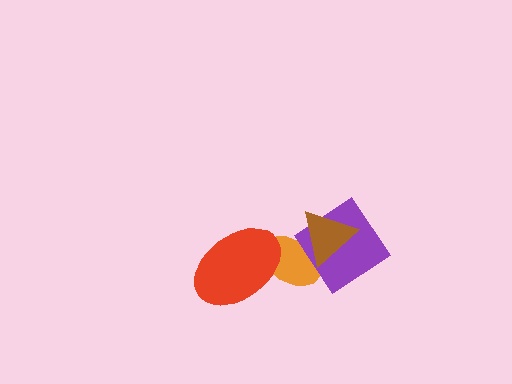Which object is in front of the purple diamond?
The brown triangle is in front of the purple diamond.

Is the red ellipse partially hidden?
No, no other shape covers it.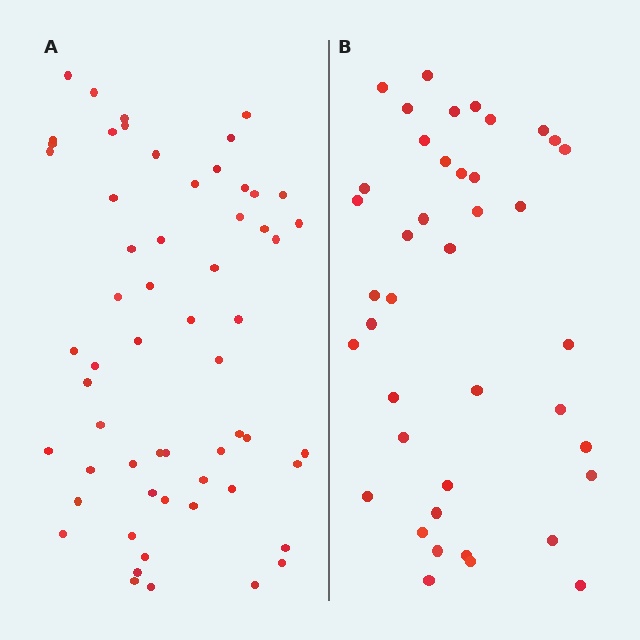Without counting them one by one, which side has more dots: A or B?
Region A (the left region) has more dots.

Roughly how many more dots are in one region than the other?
Region A has approximately 20 more dots than region B.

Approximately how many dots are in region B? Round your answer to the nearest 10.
About 40 dots. (The exact count is 41, which rounds to 40.)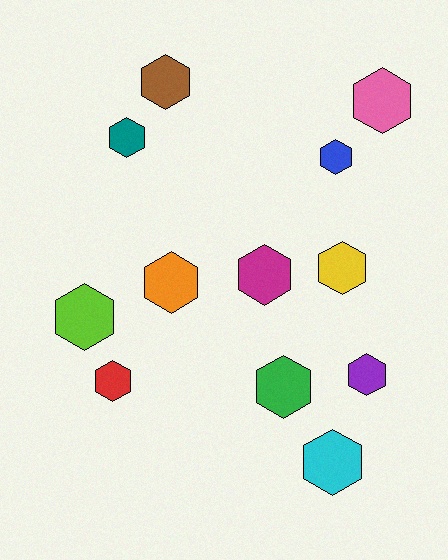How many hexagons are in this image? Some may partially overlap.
There are 12 hexagons.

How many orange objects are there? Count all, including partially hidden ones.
There is 1 orange object.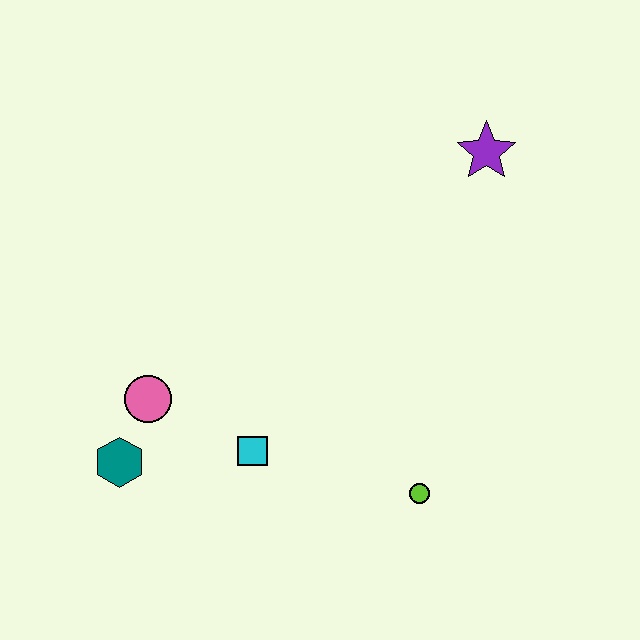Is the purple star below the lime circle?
No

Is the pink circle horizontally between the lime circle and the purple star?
No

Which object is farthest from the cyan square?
The purple star is farthest from the cyan square.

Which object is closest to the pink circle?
The teal hexagon is closest to the pink circle.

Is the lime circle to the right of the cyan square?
Yes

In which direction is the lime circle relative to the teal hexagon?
The lime circle is to the right of the teal hexagon.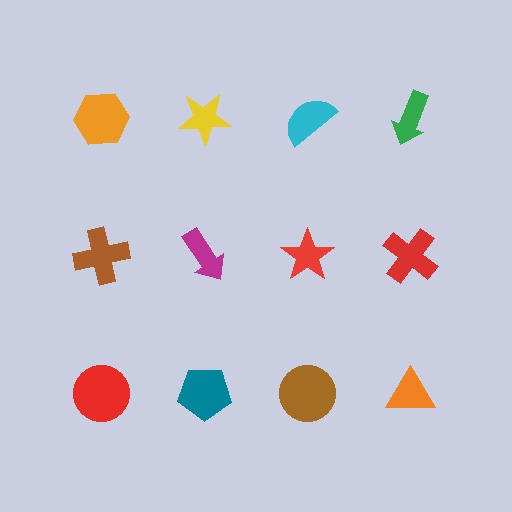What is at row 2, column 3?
A red star.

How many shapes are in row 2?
4 shapes.